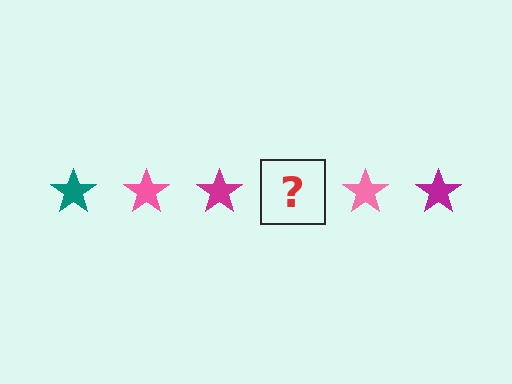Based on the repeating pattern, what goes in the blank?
The blank should be a teal star.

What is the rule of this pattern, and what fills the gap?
The rule is that the pattern cycles through teal, pink, magenta stars. The gap should be filled with a teal star.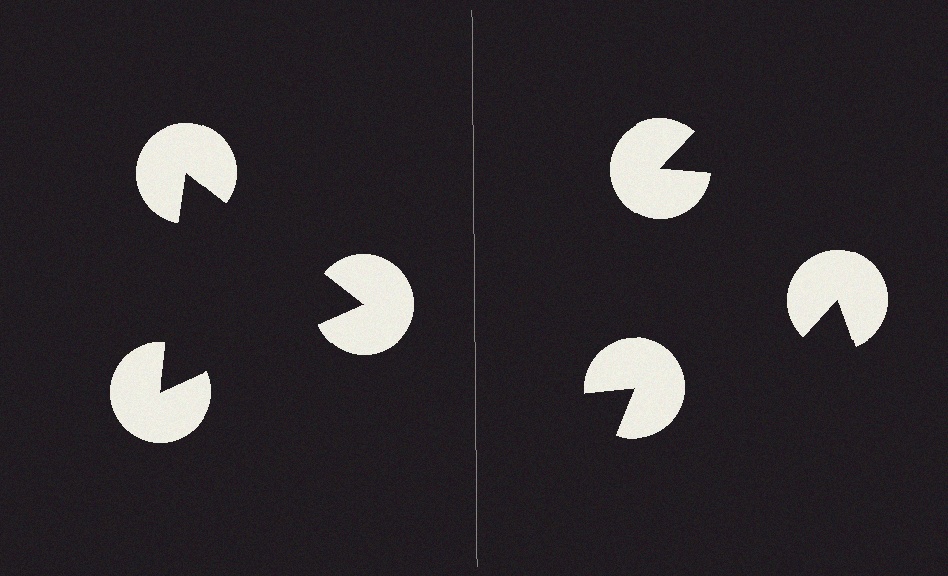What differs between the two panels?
The pac-man discs are positioned identically on both sides; only the wedge orientations differ. On the left they align to a triangle; on the right they are misaligned.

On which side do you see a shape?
An illusory triangle appears on the left side. On the right side the wedge cuts are rotated, so no coherent shape forms.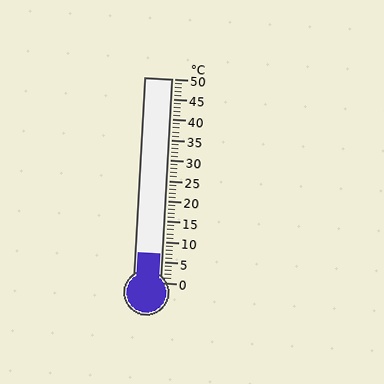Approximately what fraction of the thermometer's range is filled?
The thermometer is filled to approximately 15% of its range.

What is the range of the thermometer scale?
The thermometer scale ranges from 0°C to 50°C.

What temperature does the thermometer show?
The thermometer shows approximately 7°C.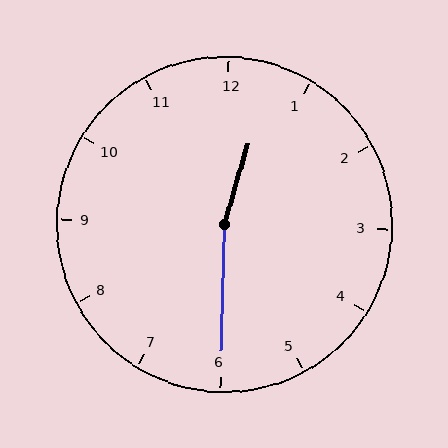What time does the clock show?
12:30.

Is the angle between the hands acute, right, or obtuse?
It is obtuse.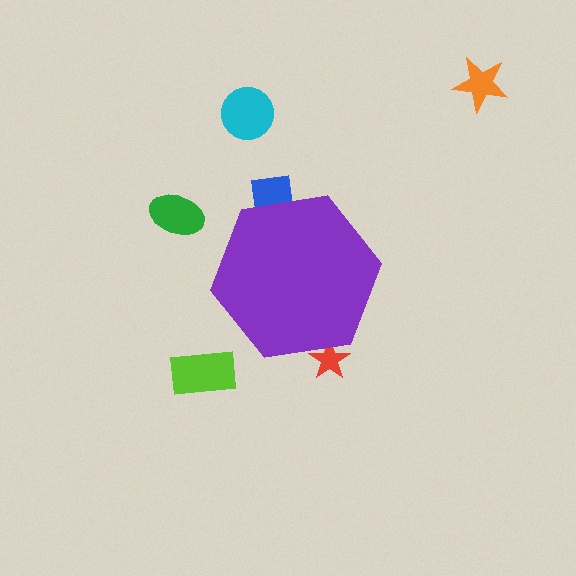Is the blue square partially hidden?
Yes, the blue square is partially hidden behind the purple hexagon.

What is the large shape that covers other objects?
A purple hexagon.